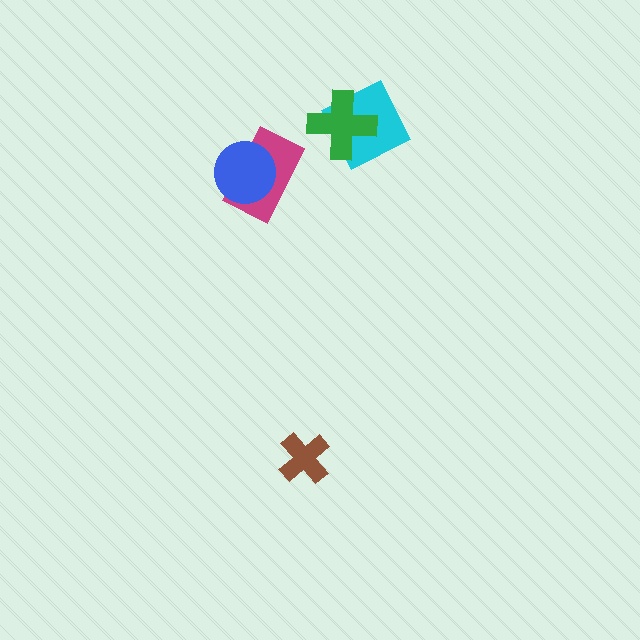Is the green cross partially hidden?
No, no other shape covers it.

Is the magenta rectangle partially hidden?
Yes, it is partially covered by another shape.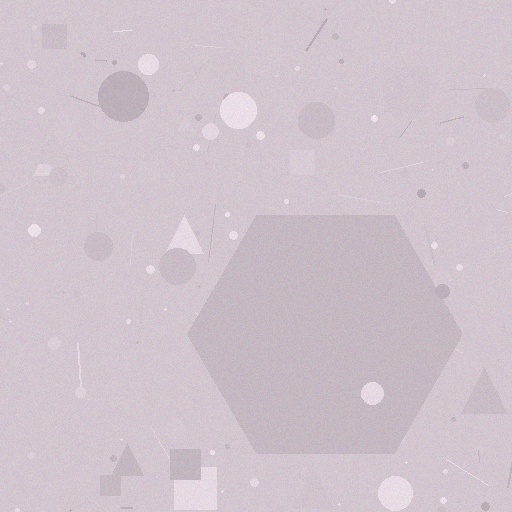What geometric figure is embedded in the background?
A hexagon is embedded in the background.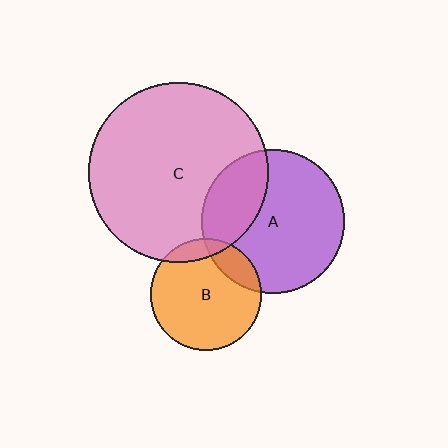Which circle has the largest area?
Circle C (pink).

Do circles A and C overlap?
Yes.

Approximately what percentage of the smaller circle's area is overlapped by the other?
Approximately 30%.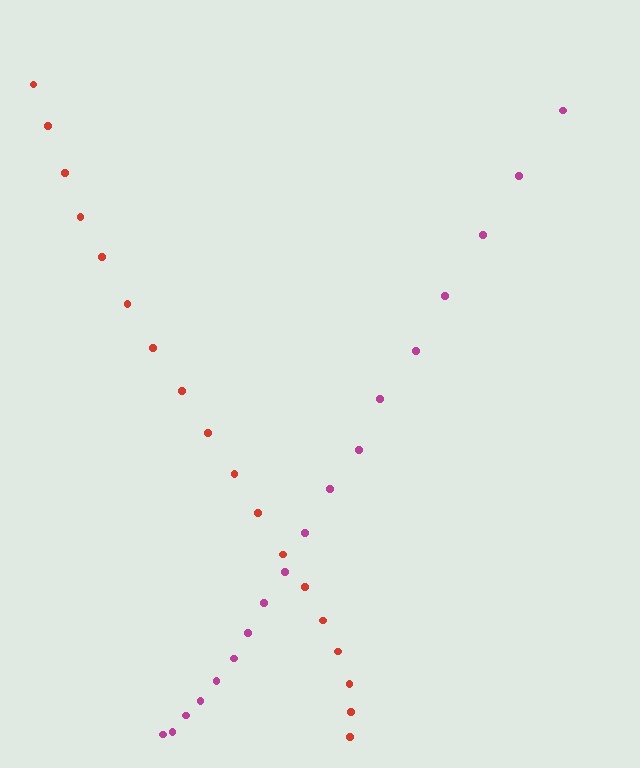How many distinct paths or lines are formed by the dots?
There are 2 distinct paths.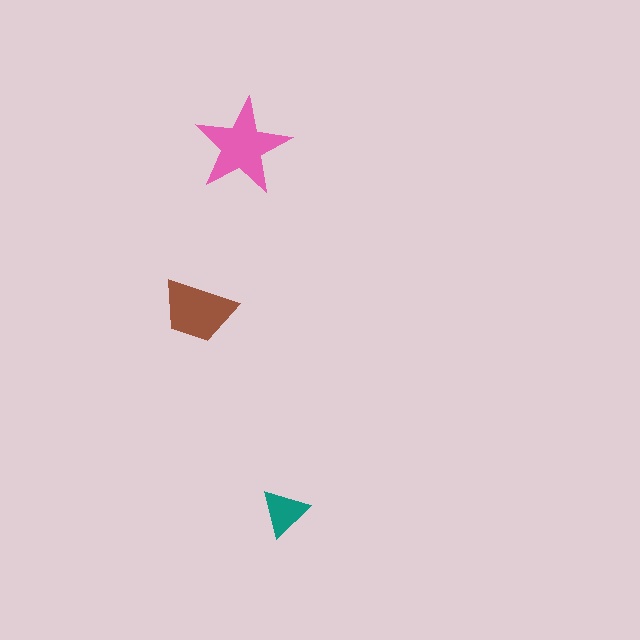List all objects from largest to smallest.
The pink star, the brown trapezoid, the teal triangle.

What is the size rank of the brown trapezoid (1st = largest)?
2nd.